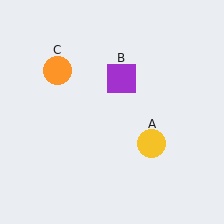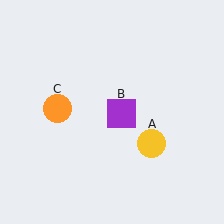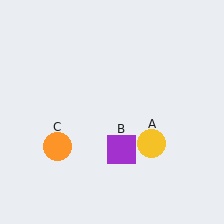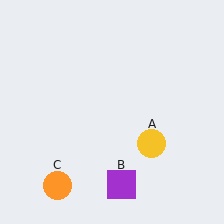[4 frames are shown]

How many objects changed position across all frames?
2 objects changed position: purple square (object B), orange circle (object C).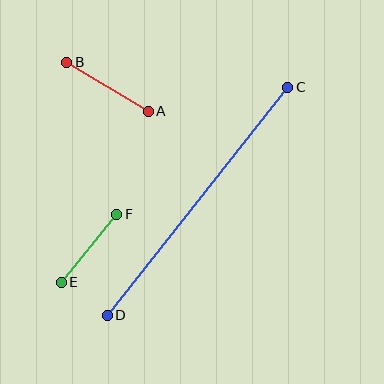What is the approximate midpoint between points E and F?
The midpoint is at approximately (89, 248) pixels.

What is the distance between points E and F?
The distance is approximately 88 pixels.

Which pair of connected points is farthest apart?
Points C and D are farthest apart.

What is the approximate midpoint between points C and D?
The midpoint is at approximately (198, 201) pixels.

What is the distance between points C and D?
The distance is approximately 291 pixels.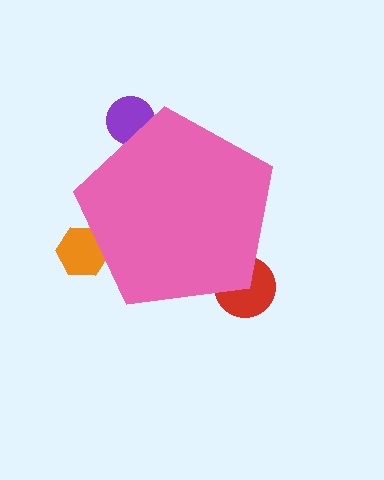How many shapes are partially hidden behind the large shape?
3 shapes are partially hidden.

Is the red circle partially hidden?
Yes, the red circle is partially hidden behind the pink pentagon.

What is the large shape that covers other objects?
A pink pentagon.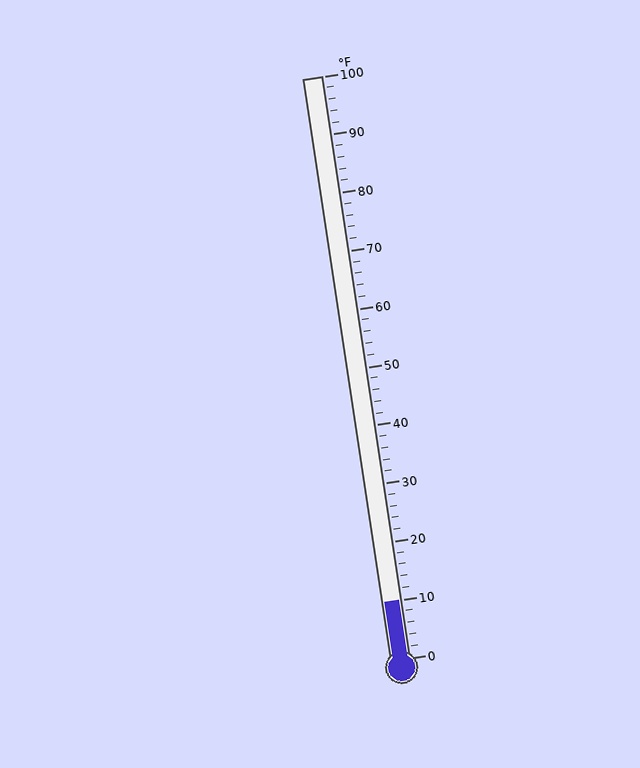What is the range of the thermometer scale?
The thermometer scale ranges from 0°F to 100°F.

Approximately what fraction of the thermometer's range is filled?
The thermometer is filled to approximately 10% of its range.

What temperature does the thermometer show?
The thermometer shows approximately 10°F.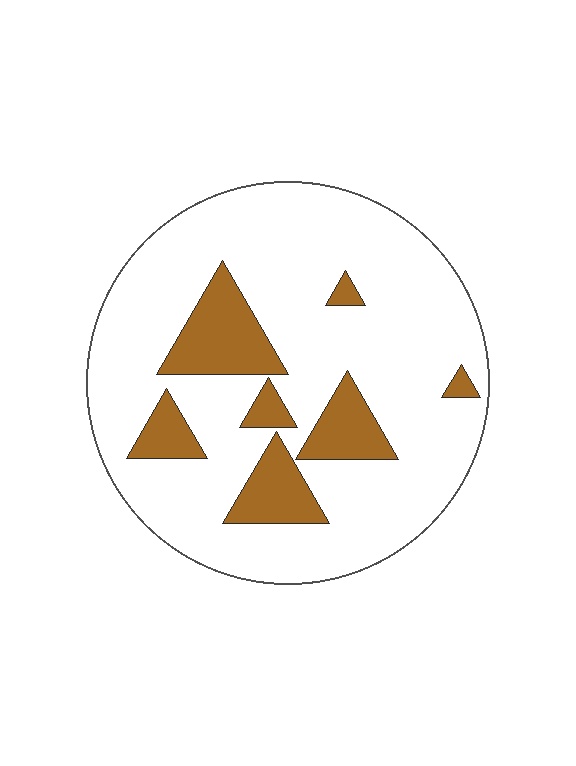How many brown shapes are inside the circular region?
7.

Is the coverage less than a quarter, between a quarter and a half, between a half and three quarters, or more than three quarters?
Less than a quarter.